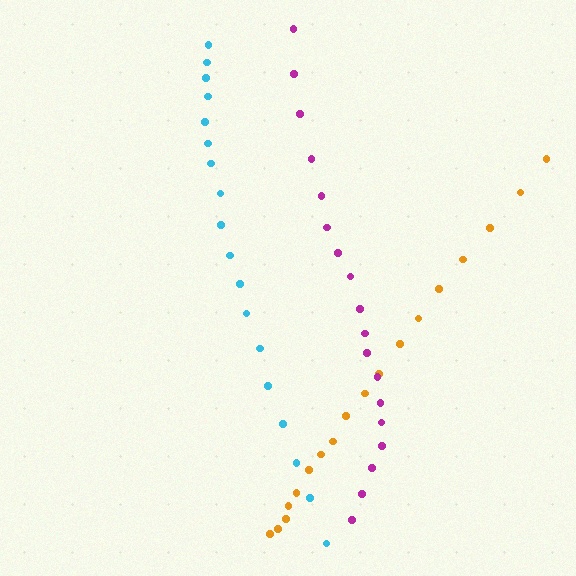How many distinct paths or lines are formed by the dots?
There are 3 distinct paths.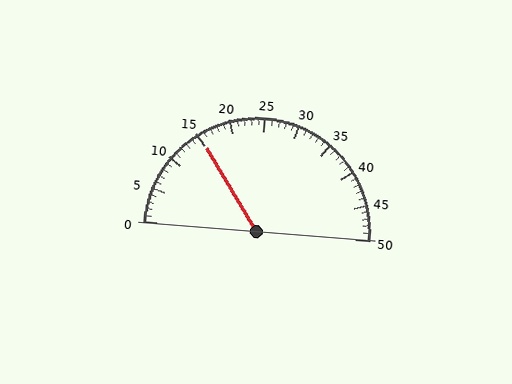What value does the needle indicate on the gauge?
The needle indicates approximately 15.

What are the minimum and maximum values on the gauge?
The gauge ranges from 0 to 50.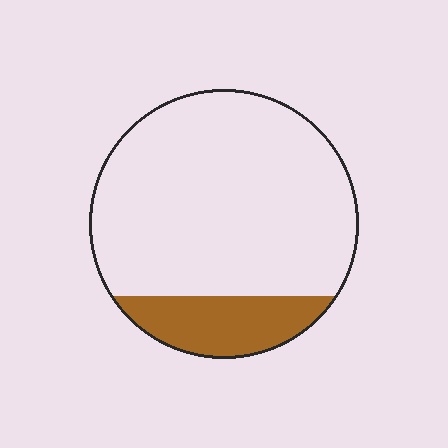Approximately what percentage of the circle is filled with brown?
Approximately 20%.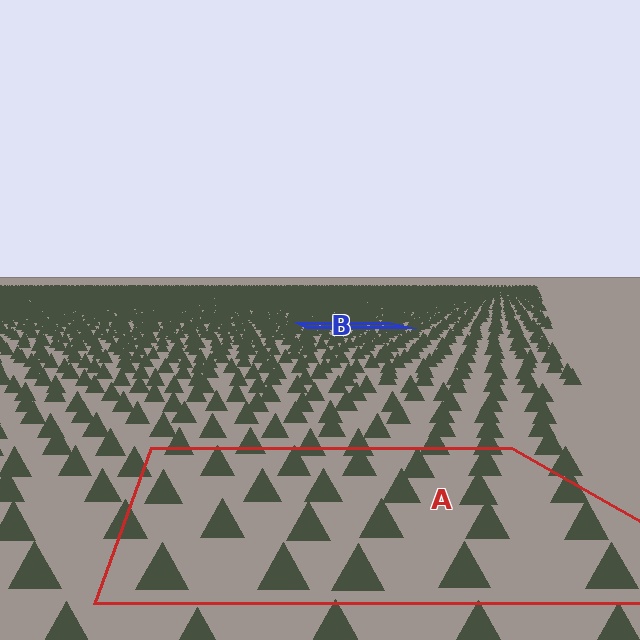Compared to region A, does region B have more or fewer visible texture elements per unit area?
Region B has more texture elements per unit area — they are packed more densely because it is farther away.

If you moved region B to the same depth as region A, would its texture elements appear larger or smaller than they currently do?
They would appear larger. At a closer depth, the same texture elements are projected at a bigger on-screen size.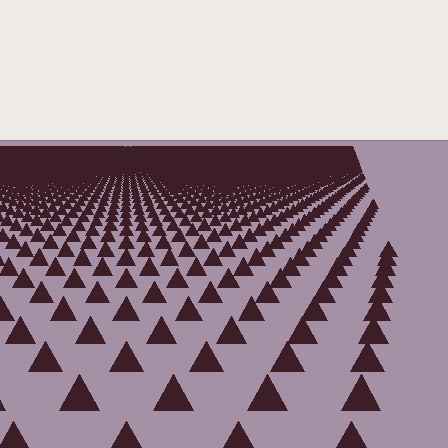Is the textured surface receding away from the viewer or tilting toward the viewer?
The surface is receding away from the viewer. Texture elements get smaller and denser toward the top.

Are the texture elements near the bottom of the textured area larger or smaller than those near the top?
Larger. Near the bottom, elements are closer to the viewer and appear at a bigger on-screen size.